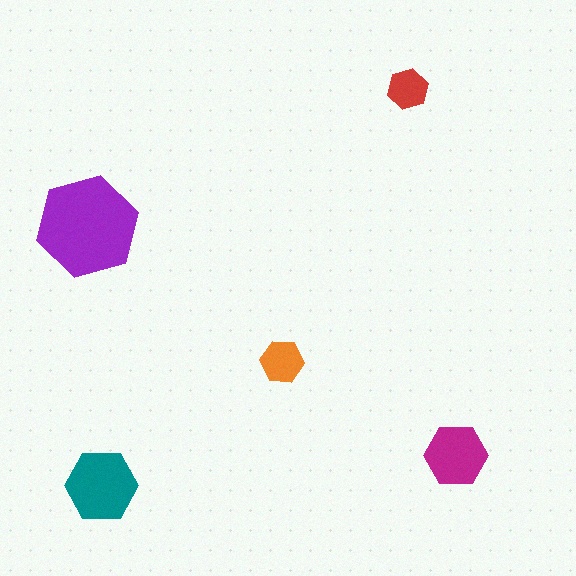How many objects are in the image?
There are 5 objects in the image.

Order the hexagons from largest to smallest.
the purple one, the teal one, the magenta one, the orange one, the red one.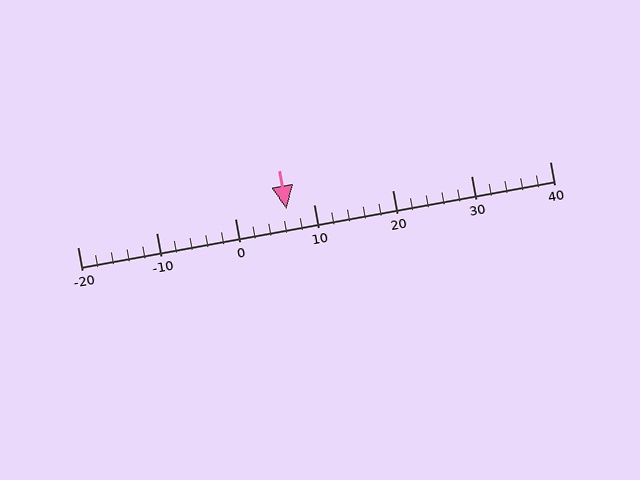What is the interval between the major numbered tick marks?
The major tick marks are spaced 10 units apart.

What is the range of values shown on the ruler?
The ruler shows values from -20 to 40.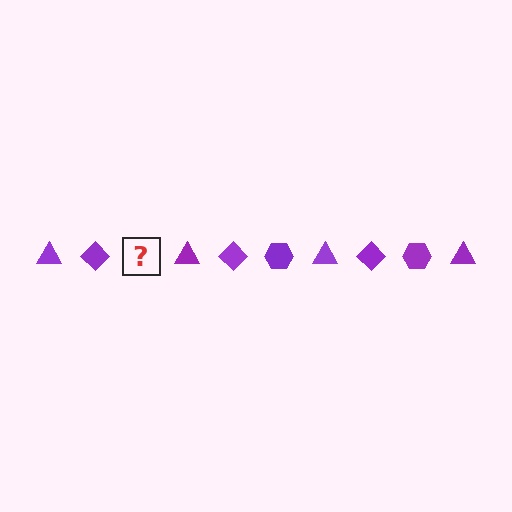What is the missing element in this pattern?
The missing element is a purple hexagon.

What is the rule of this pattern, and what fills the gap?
The rule is that the pattern cycles through triangle, diamond, hexagon shapes in purple. The gap should be filled with a purple hexagon.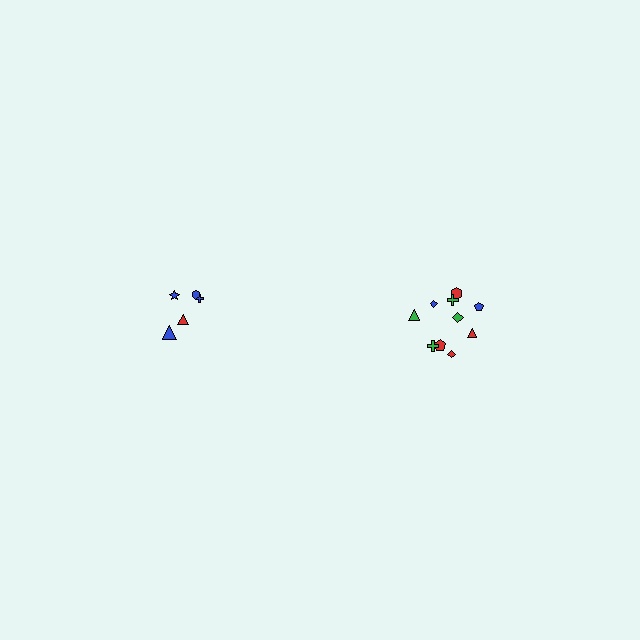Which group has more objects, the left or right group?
The right group.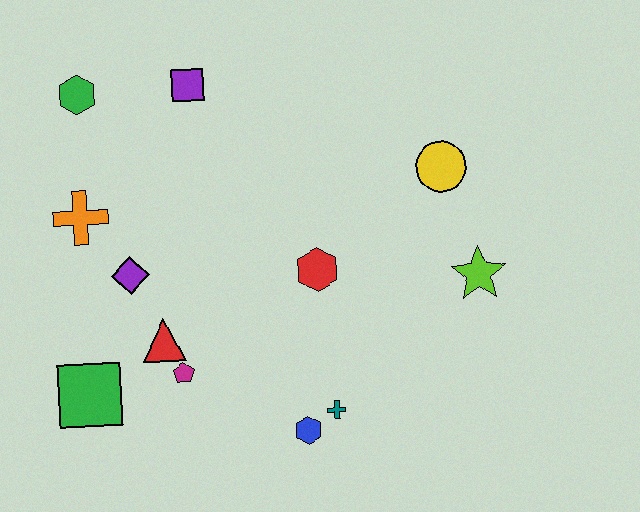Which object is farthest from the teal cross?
The green hexagon is farthest from the teal cross.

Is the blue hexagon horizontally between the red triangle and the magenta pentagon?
No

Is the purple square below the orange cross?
No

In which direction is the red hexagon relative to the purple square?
The red hexagon is below the purple square.